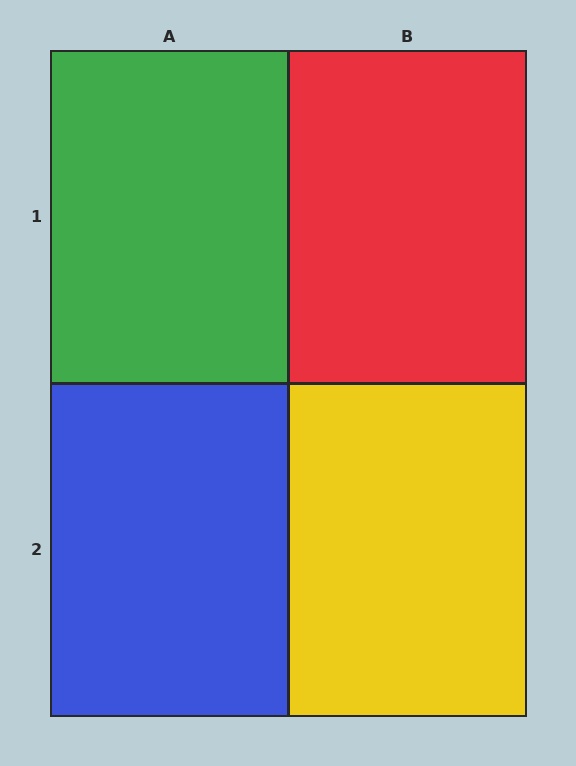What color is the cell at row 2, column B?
Yellow.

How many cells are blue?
1 cell is blue.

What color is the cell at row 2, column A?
Blue.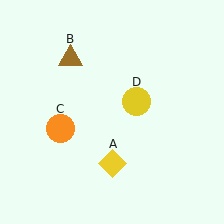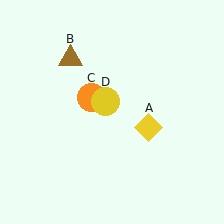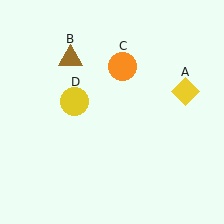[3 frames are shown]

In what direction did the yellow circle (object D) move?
The yellow circle (object D) moved left.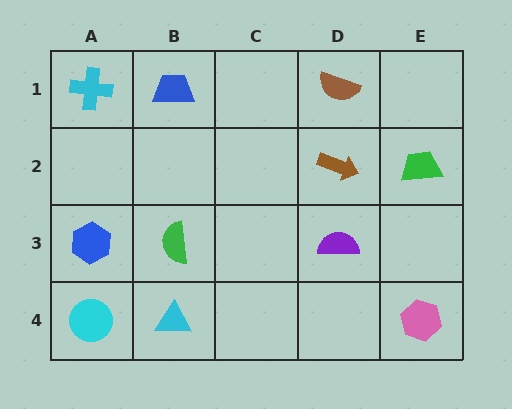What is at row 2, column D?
A brown arrow.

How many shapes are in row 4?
3 shapes.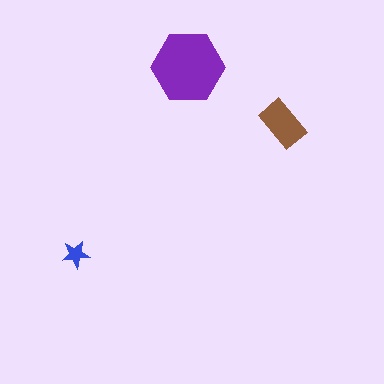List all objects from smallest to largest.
The blue star, the brown rectangle, the purple hexagon.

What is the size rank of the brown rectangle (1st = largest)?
2nd.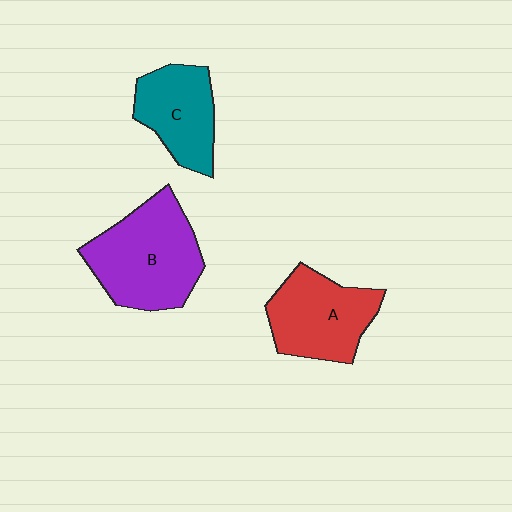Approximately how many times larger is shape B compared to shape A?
Approximately 1.3 times.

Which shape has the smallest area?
Shape C (teal).